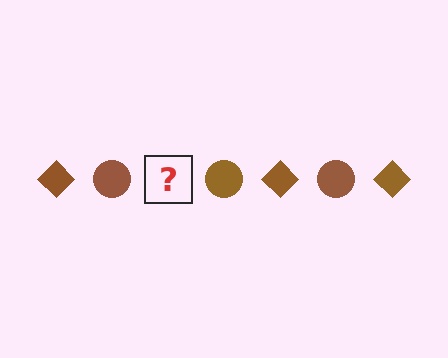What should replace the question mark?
The question mark should be replaced with a brown diamond.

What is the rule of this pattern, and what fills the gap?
The rule is that the pattern cycles through diamond, circle shapes in brown. The gap should be filled with a brown diamond.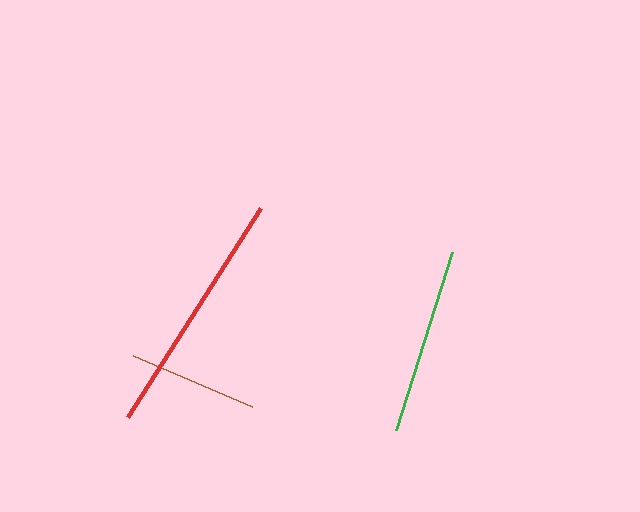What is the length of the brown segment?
The brown segment is approximately 130 pixels long.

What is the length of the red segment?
The red segment is approximately 247 pixels long.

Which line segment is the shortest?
The brown line is the shortest at approximately 130 pixels.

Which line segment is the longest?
The red line is the longest at approximately 247 pixels.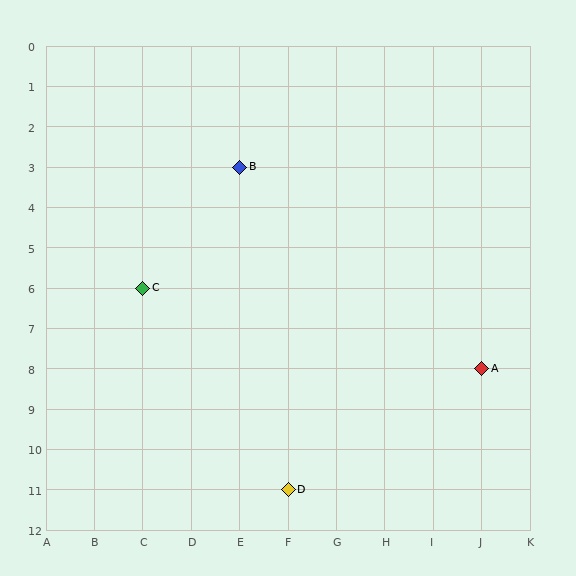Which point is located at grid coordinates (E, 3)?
Point B is at (E, 3).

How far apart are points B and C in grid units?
Points B and C are 2 columns and 3 rows apart (about 3.6 grid units diagonally).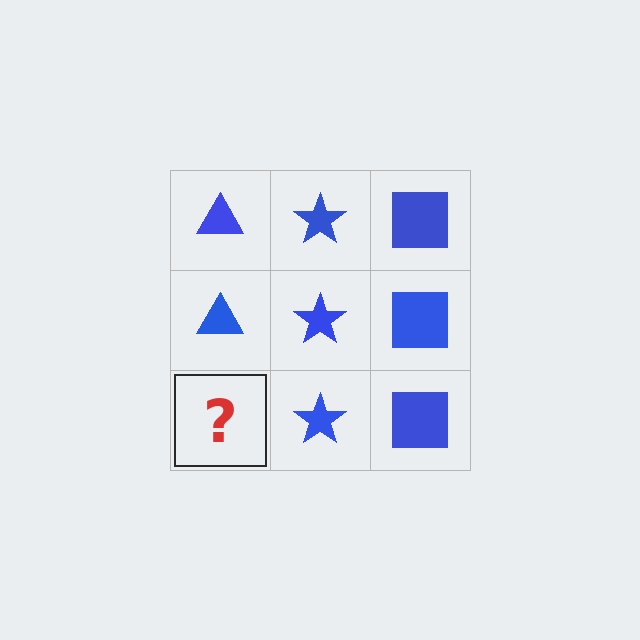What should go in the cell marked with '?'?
The missing cell should contain a blue triangle.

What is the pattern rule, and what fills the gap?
The rule is that each column has a consistent shape. The gap should be filled with a blue triangle.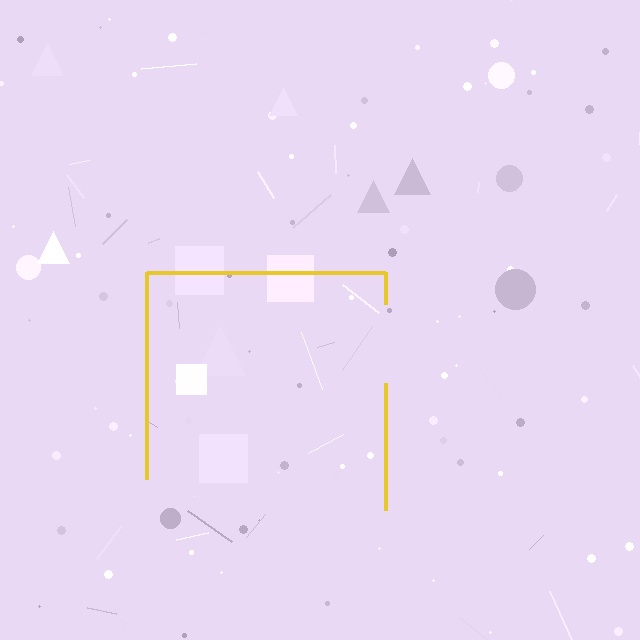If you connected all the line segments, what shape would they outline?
They would outline a square.